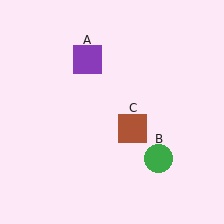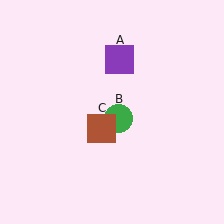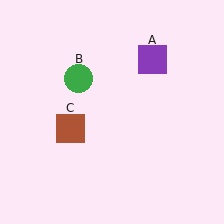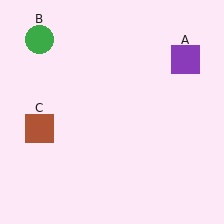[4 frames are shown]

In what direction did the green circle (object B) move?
The green circle (object B) moved up and to the left.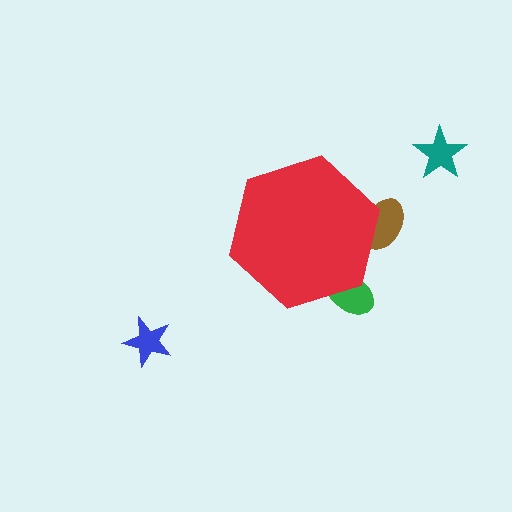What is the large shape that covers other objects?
A red hexagon.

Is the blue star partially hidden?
No, the blue star is fully visible.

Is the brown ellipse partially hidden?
Yes, the brown ellipse is partially hidden behind the red hexagon.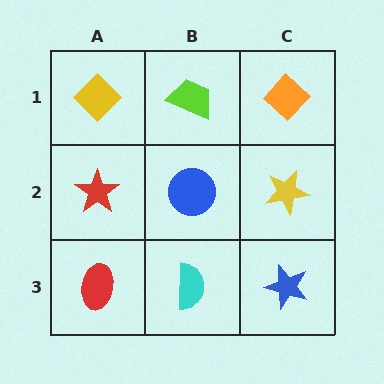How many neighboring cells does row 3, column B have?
3.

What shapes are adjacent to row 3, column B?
A blue circle (row 2, column B), a red ellipse (row 3, column A), a blue star (row 3, column C).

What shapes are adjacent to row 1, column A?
A red star (row 2, column A), a lime trapezoid (row 1, column B).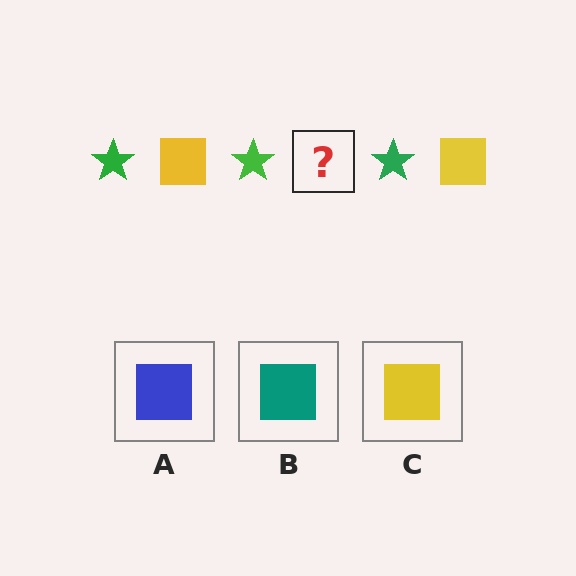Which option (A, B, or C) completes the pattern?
C.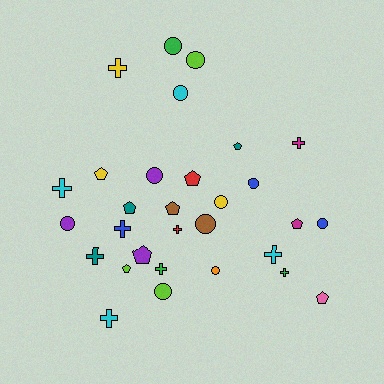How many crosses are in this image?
There are 10 crosses.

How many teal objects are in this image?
There are 3 teal objects.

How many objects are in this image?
There are 30 objects.